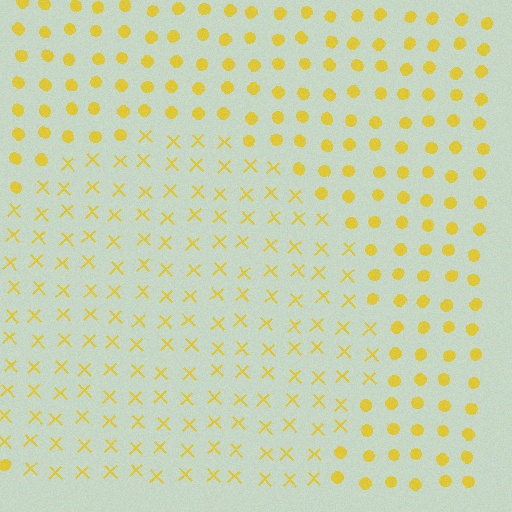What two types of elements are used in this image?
The image uses X marks inside the circle region and circles outside it.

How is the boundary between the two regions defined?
The boundary is defined by a change in element shape: X marks inside vs. circles outside. All elements share the same color and spacing.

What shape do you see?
I see a circle.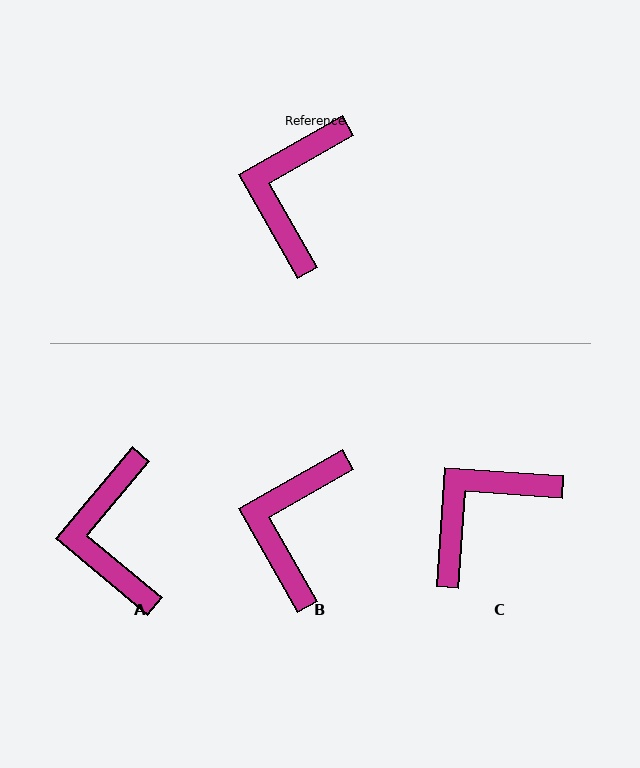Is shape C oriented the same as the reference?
No, it is off by about 34 degrees.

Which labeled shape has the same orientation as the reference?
B.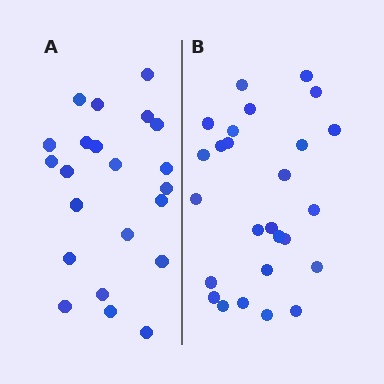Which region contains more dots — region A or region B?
Region B (the right region) has more dots.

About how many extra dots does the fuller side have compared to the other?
Region B has about 4 more dots than region A.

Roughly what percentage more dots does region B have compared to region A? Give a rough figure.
About 20% more.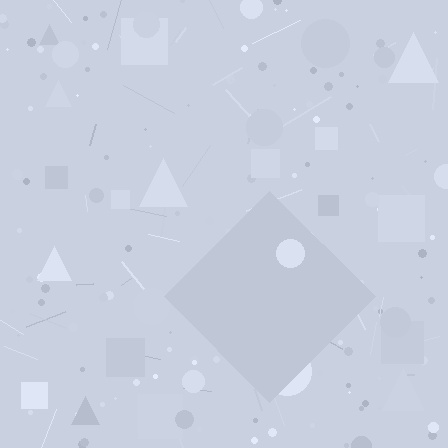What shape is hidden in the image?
A diamond is hidden in the image.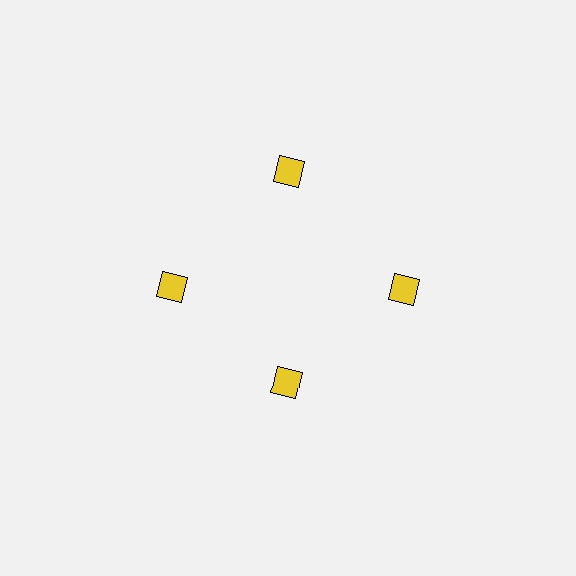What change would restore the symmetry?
The symmetry would be restored by moving it outward, back onto the ring so that all 4 squares sit at equal angles and equal distance from the center.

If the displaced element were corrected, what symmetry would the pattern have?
It would have 4-fold rotational symmetry — the pattern would map onto itself every 90 degrees.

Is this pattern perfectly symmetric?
No. The 4 yellow squares are arranged in a ring, but one element near the 6 o'clock position is pulled inward toward the center, breaking the 4-fold rotational symmetry.